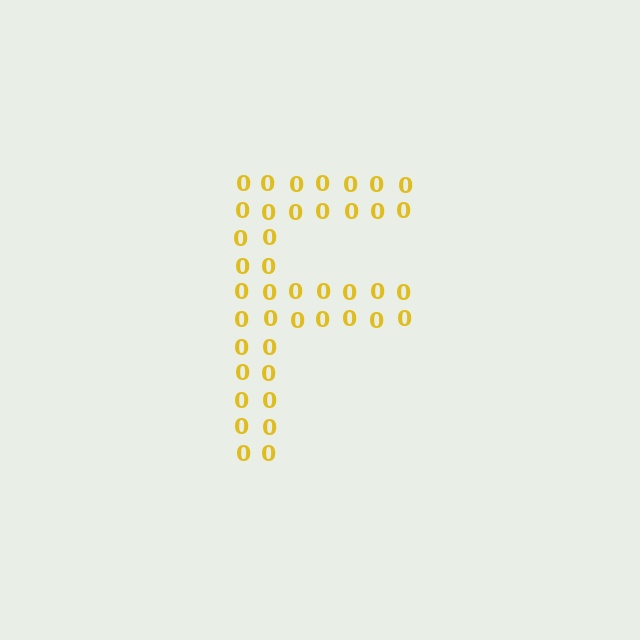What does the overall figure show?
The overall figure shows the letter F.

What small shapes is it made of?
It is made of small digit 0's.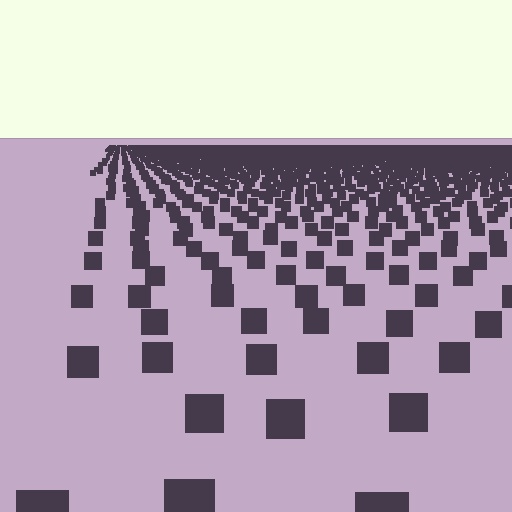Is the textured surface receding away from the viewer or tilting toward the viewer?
The surface is receding away from the viewer. Texture elements get smaller and denser toward the top.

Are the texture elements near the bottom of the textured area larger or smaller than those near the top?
Larger. Near the bottom, elements are closer to the viewer and appear at a bigger on-screen size.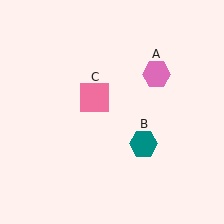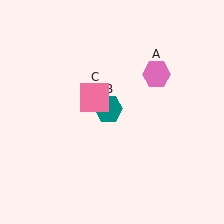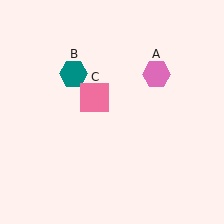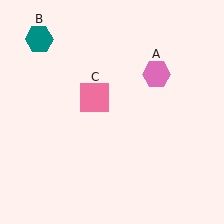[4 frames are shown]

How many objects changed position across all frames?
1 object changed position: teal hexagon (object B).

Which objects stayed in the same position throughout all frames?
Pink hexagon (object A) and pink square (object C) remained stationary.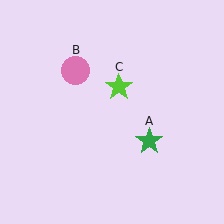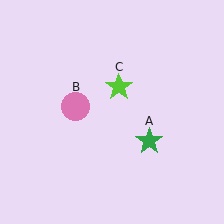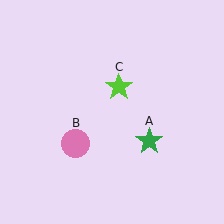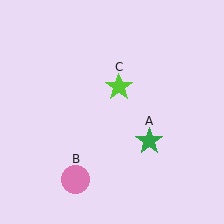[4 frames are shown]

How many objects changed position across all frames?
1 object changed position: pink circle (object B).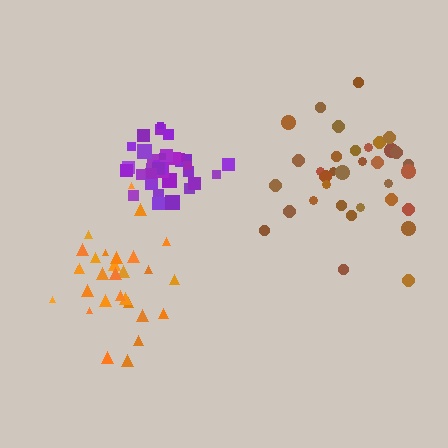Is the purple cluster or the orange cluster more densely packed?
Purple.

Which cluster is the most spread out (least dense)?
Brown.